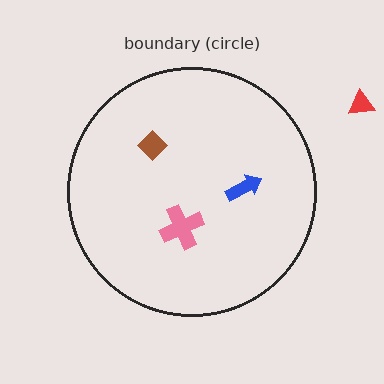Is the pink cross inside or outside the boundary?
Inside.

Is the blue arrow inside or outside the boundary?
Inside.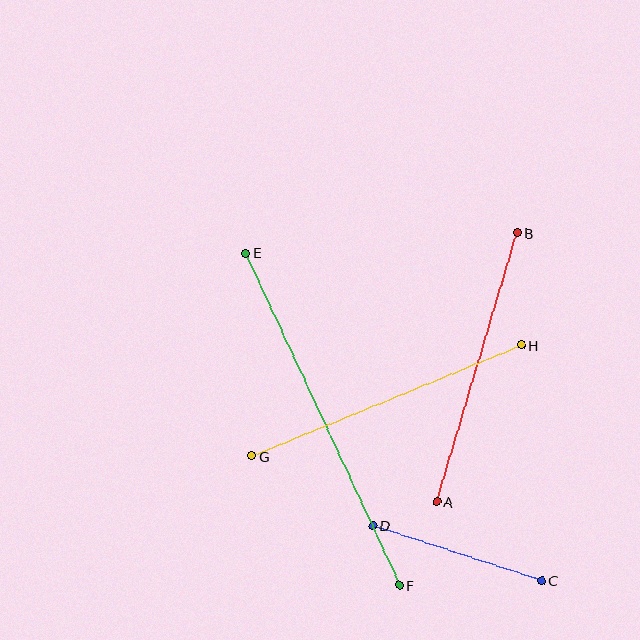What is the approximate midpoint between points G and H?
The midpoint is at approximately (387, 401) pixels.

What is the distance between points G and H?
The distance is approximately 291 pixels.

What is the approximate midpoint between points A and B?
The midpoint is at approximately (477, 367) pixels.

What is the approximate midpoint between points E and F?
The midpoint is at approximately (323, 419) pixels.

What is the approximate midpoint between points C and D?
The midpoint is at approximately (457, 553) pixels.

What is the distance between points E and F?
The distance is approximately 366 pixels.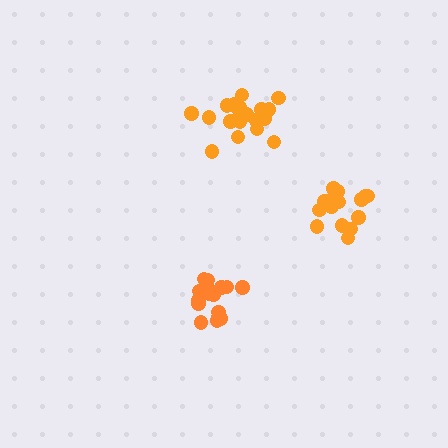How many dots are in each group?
Group 1: 21 dots, Group 2: 16 dots, Group 3: 15 dots (52 total).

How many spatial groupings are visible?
There are 3 spatial groupings.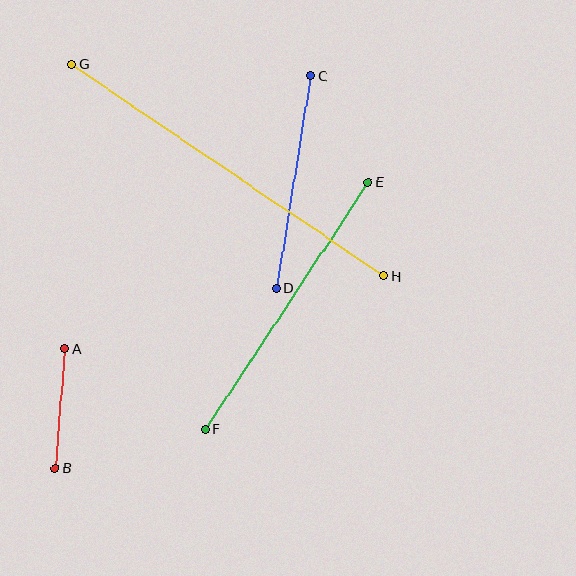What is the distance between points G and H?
The distance is approximately 377 pixels.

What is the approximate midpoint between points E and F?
The midpoint is at approximately (287, 306) pixels.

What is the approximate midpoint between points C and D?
The midpoint is at approximately (293, 182) pixels.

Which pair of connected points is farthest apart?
Points G and H are farthest apart.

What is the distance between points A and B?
The distance is approximately 120 pixels.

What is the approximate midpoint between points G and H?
The midpoint is at approximately (228, 170) pixels.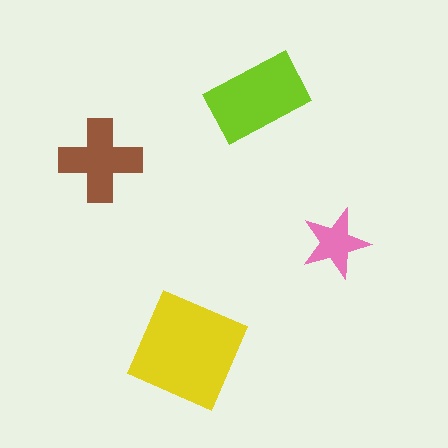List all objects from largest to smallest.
The yellow diamond, the lime rectangle, the brown cross, the pink star.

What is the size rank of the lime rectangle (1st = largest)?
2nd.